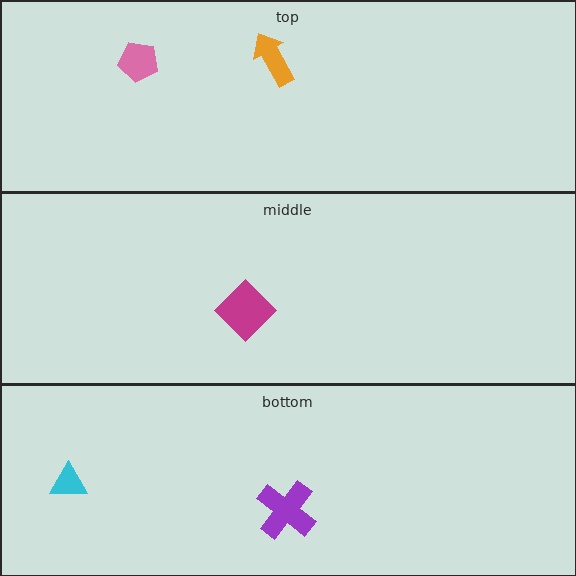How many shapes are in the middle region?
1.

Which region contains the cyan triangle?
The bottom region.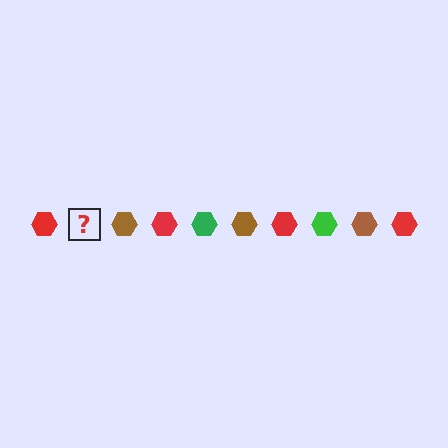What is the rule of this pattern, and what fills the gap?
The rule is that the pattern cycles through red, green, brown hexagons. The gap should be filled with a green hexagon.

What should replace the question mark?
The question mark should be replaced with a green hexagon.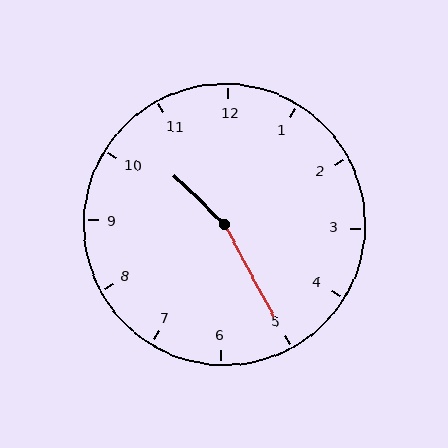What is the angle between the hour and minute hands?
Approximately 162 degrees.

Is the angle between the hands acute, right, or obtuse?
It is obtuse.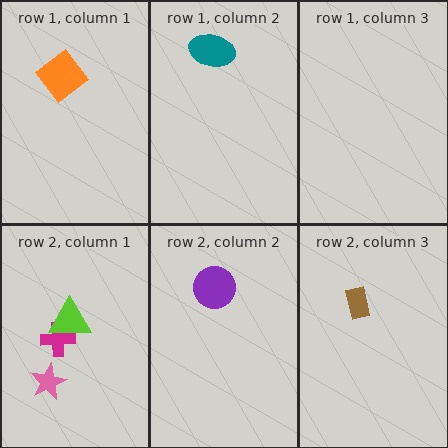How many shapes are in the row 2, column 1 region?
3.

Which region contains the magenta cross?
The row 2, column 1 region.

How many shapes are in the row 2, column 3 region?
1.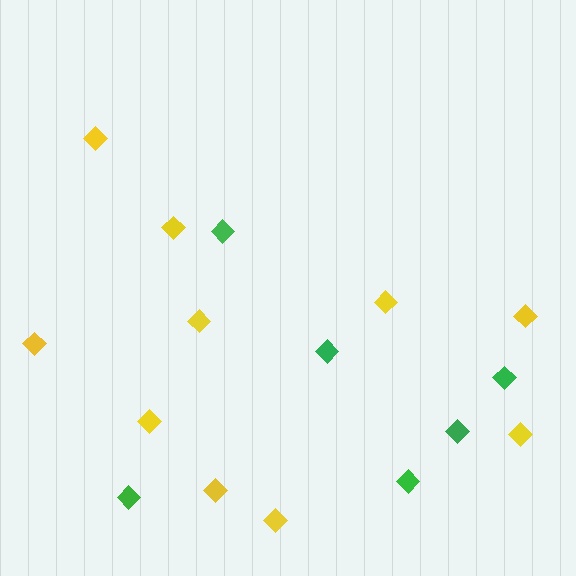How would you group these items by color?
There are 2 groups: one group of yellow diamonds (10) and one group of green diamonds (6).